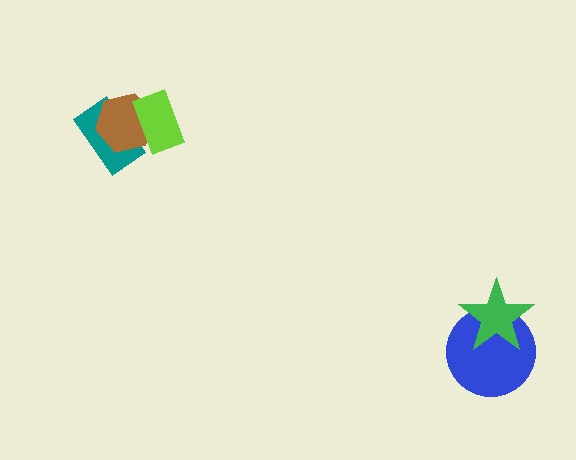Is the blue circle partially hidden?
Yes, it is partially covered by another shape.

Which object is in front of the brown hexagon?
The lime rectangle is in front of the brown hexagon.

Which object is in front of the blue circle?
The green star is in front of the blue circle.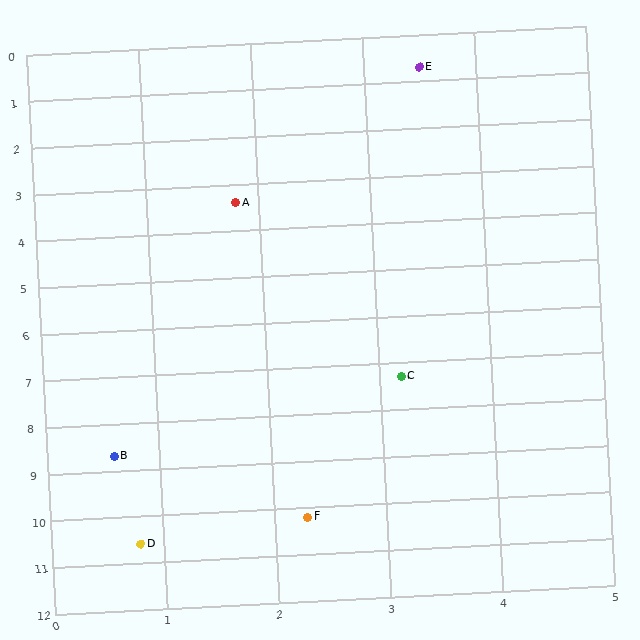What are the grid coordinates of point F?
Point F is at approximately (2.3, 10.2).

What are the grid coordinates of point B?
Point B is at approximately (0.6, 8.7).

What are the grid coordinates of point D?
Point D is at approximately (0.8, 10.6).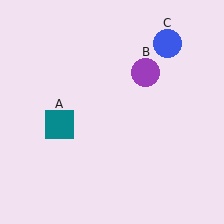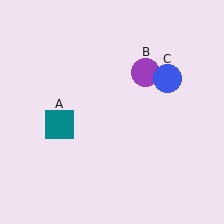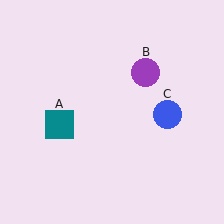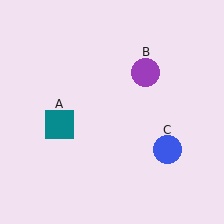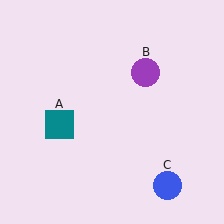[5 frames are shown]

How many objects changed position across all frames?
1 object changed position: blue circle (object C).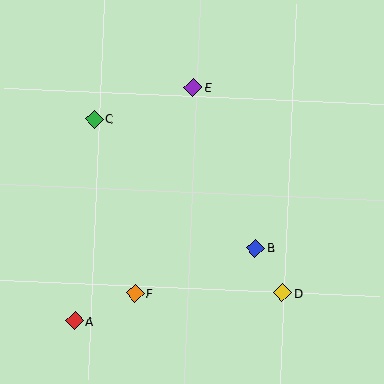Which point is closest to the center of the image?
Point B at (255, 248) is closest to the center.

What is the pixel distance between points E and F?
The distance between E and F is 214 pixels.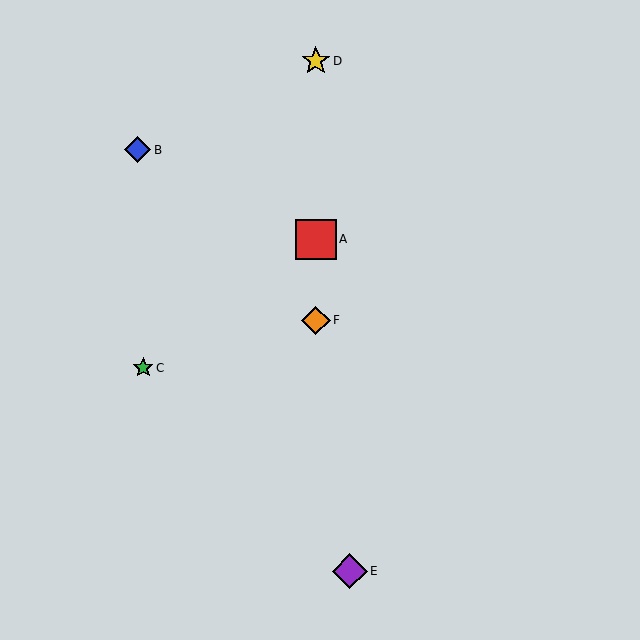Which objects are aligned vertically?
Objects A, D, F are aligned vertically.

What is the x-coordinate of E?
Object E is at x≈350.